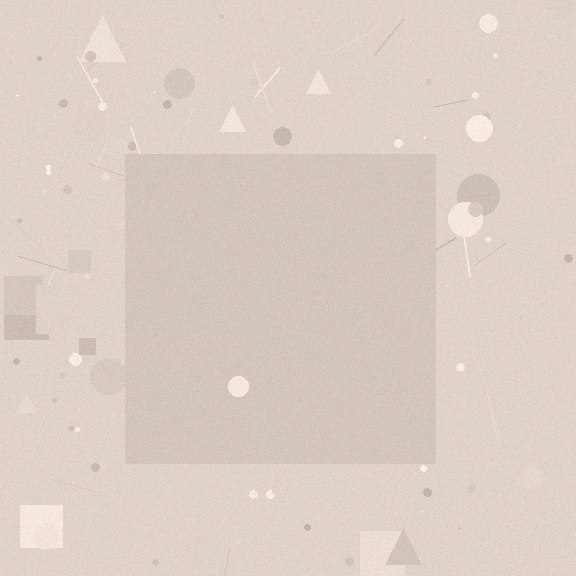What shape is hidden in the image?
A square is hidden in the image.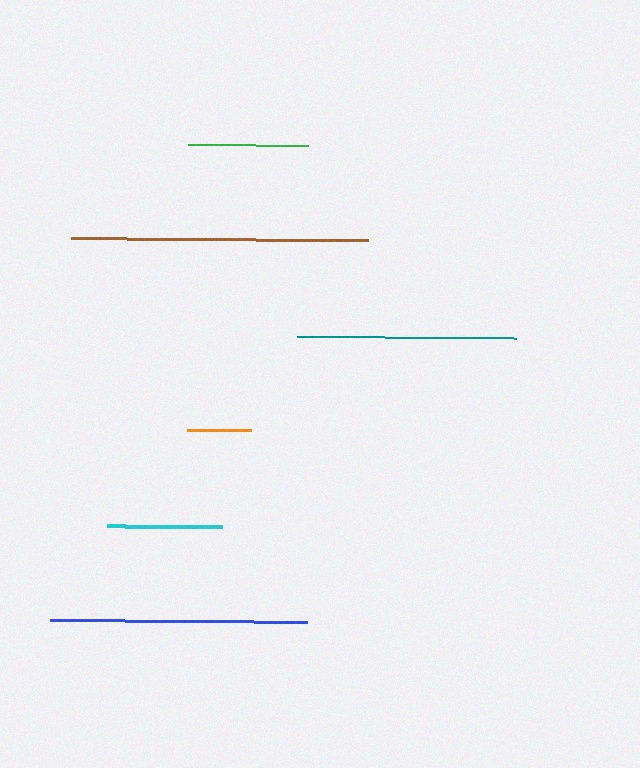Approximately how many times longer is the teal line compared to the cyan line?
The teal line is approximately 1.9 times the length of the cyan line.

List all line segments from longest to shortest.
From longest to shortest: brown, blue, teal, green, cyan, orange.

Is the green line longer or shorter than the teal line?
The teal line is longer than the green line.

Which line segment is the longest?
The brown line is the longest at approximately 297 pixels.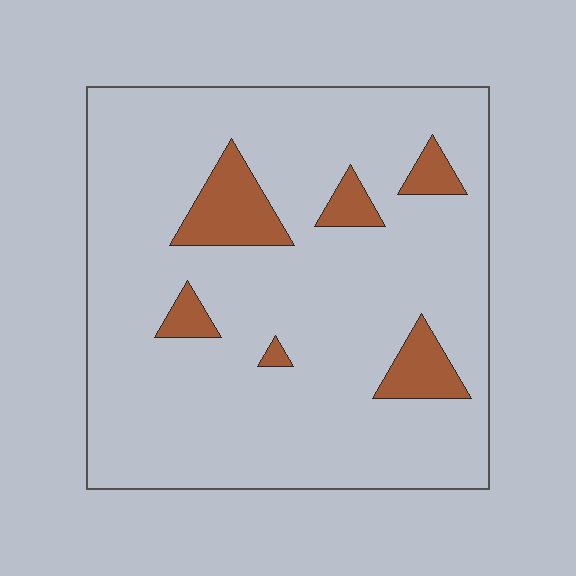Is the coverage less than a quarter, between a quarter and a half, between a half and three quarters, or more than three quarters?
Less than a quarter.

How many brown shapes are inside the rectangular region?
6.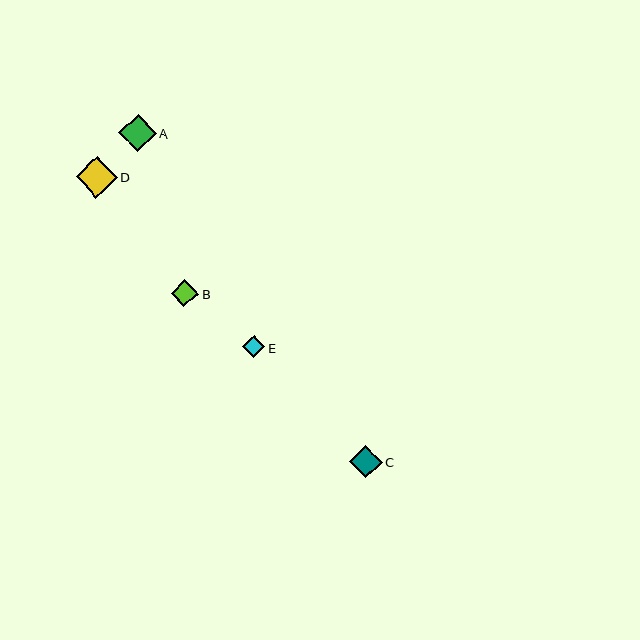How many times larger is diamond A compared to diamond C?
Diamond A is approximately 1.2 times the size of diamond C.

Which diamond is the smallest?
Diamond E is the smallest with a size of approximately 22 pixels.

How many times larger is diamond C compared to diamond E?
Diamond C is approximately 1.5 times the size of diamond E.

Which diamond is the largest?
Diamond D is the largest with a size of approximately 41 pixels.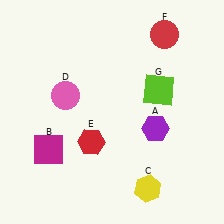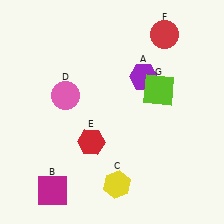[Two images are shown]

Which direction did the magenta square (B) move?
The magenta square (B) moved down.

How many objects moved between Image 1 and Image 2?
3 objects moved between the two images.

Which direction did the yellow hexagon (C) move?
The yellow hexagon (C) moved left.